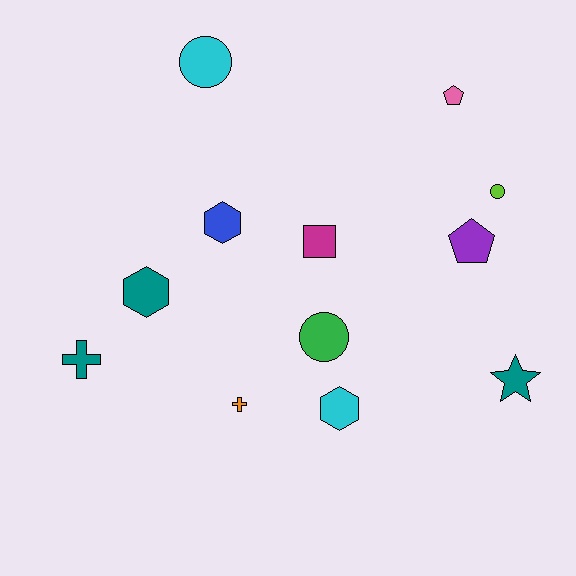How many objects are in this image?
There are 12 objects.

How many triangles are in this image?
There are no triangles.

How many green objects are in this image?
There is 1 green object.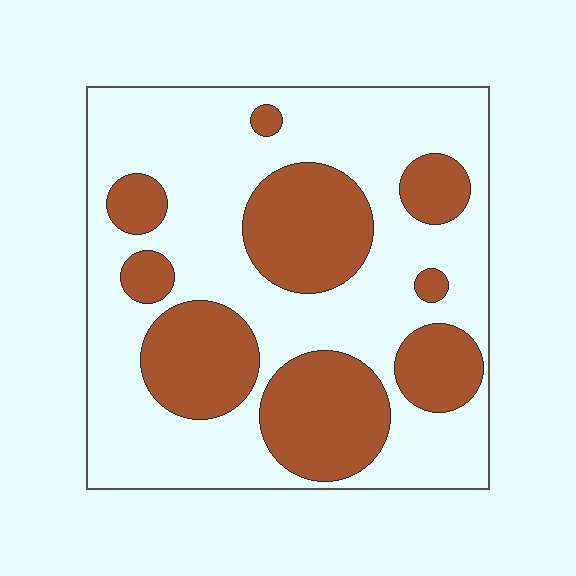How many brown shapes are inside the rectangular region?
9.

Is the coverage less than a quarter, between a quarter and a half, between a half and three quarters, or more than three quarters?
Between a quarter and a half.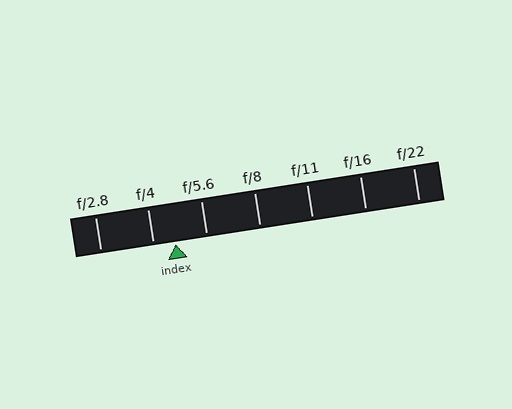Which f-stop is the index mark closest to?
The index mark is closest to f/4.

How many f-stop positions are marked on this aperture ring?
There are 7 f-stop positions marked.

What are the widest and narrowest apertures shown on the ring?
The widest aperture shown is f/2.8 and the narrowest is f/22.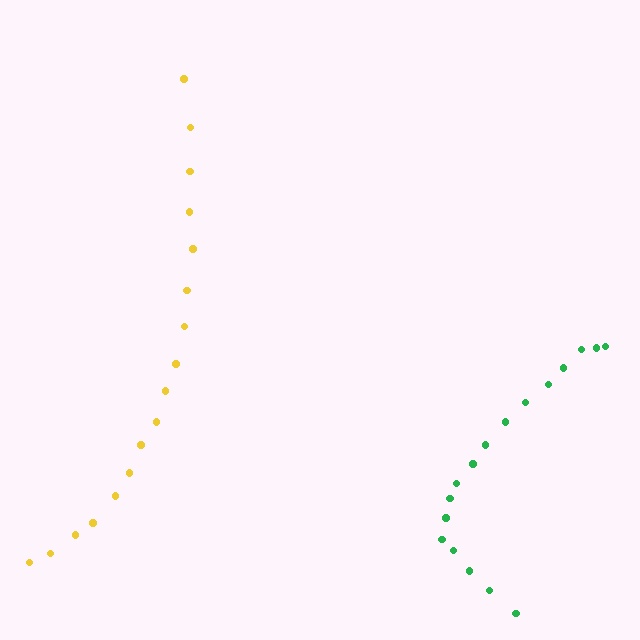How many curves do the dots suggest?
There are 2 distinct paths.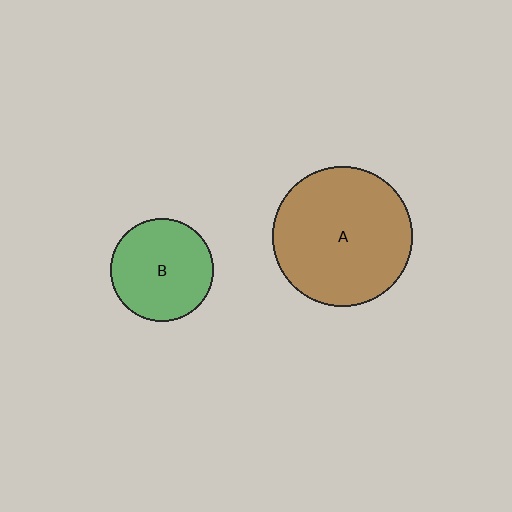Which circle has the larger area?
Circle A (brown).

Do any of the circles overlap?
No, none of the circles overlap.